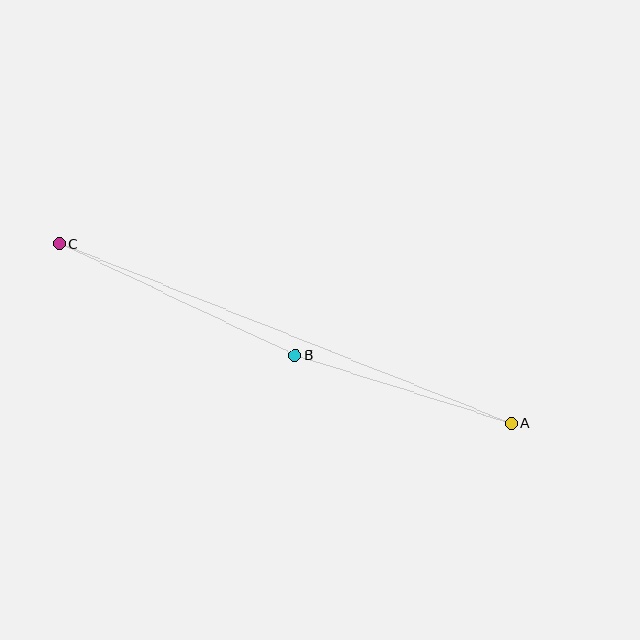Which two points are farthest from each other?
Points A and C are farthest from each other.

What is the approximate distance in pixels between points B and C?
The distance between B and C is approximately 261 pixels.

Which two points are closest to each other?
Points A and B are closest to each other.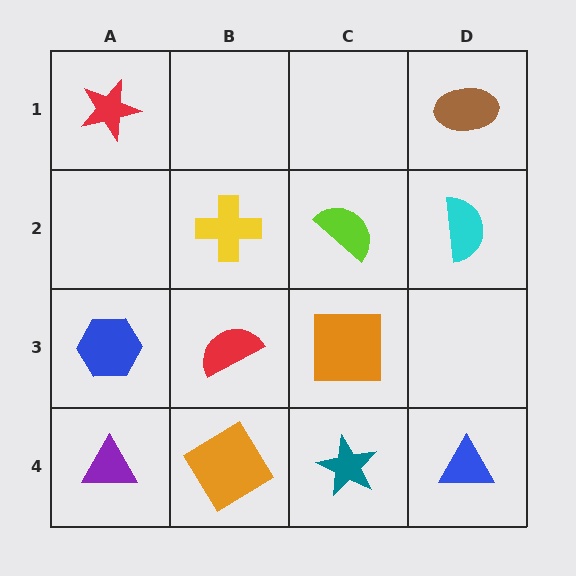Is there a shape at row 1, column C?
No, that cell is empty.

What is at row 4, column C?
A teal star.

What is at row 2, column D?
A cyan semicircle.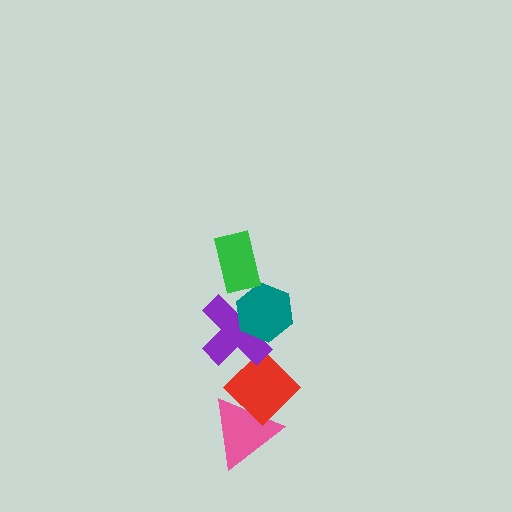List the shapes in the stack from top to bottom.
From top to bottom: the green rectangle, the teal hexagon, the purple cross, the red diamond, the pink triangle.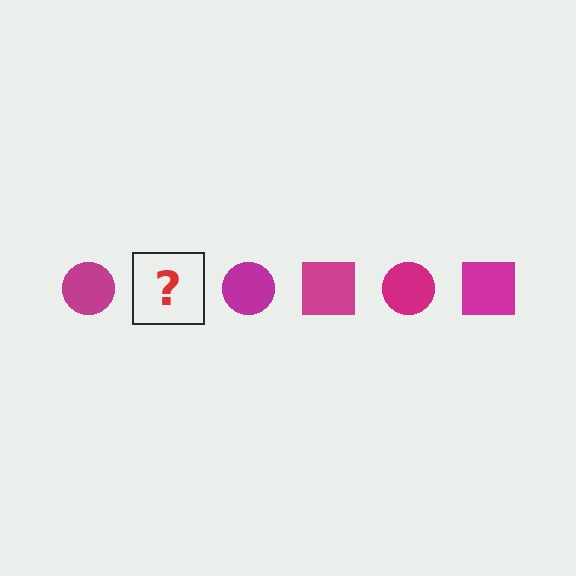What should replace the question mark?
The question mark should be replaced with a magenta square.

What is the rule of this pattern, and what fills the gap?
The rule is that the pattern cycles through circle, square shapes in magenta. The gap should be filled with a magenta square.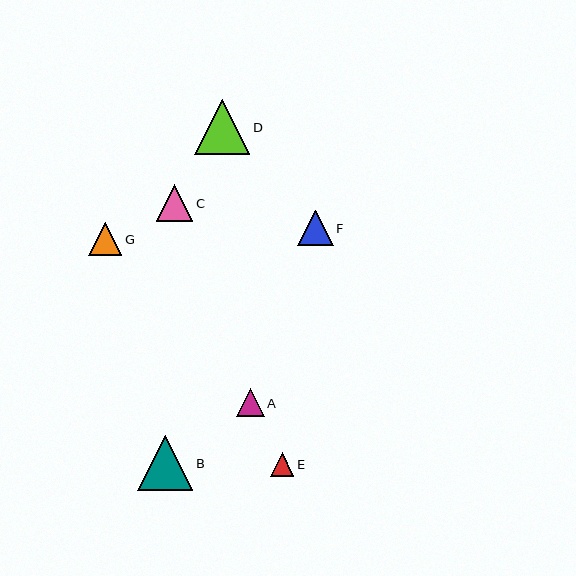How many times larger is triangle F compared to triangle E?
Triangle F is approximately 1.5 times the size of triangle E.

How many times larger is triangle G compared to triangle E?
Triangle G is approximately 1.4 times the size of triangle E.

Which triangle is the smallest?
Triangle E is the smallest with a size of approximately 23 pixels.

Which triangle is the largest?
Triangle D is the largest with a size of approximately 56 pixels.